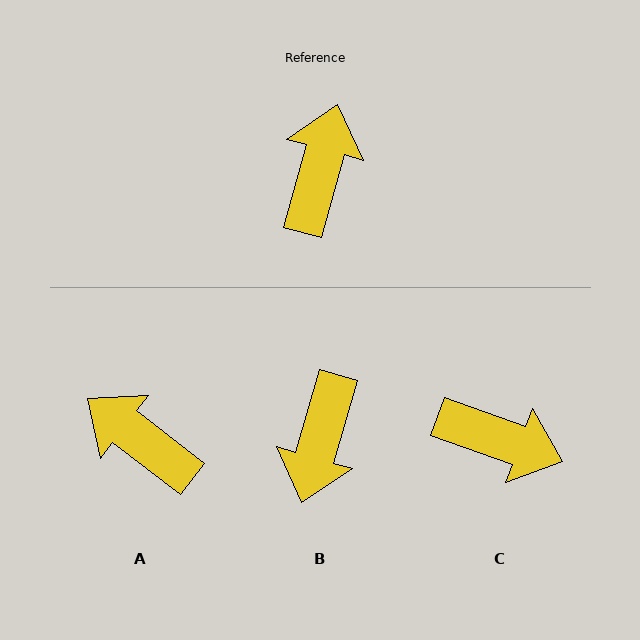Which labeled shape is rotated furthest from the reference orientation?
B, about 179 degrees away.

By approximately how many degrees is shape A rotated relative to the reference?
Approximately 68 degrees counter-clockwise.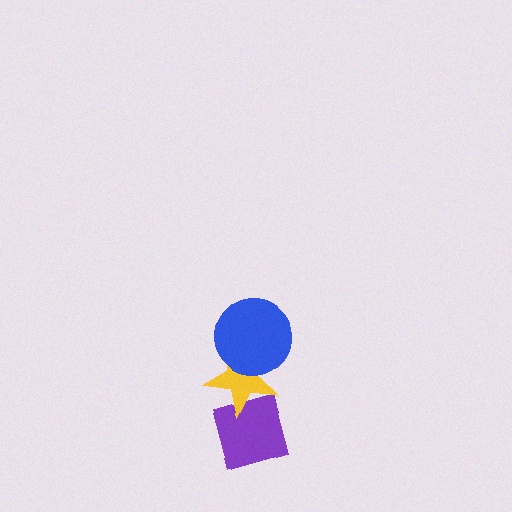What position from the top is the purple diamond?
The purple diamond is 3rd from the top.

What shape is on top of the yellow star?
The blue circle is on top of the yellow star.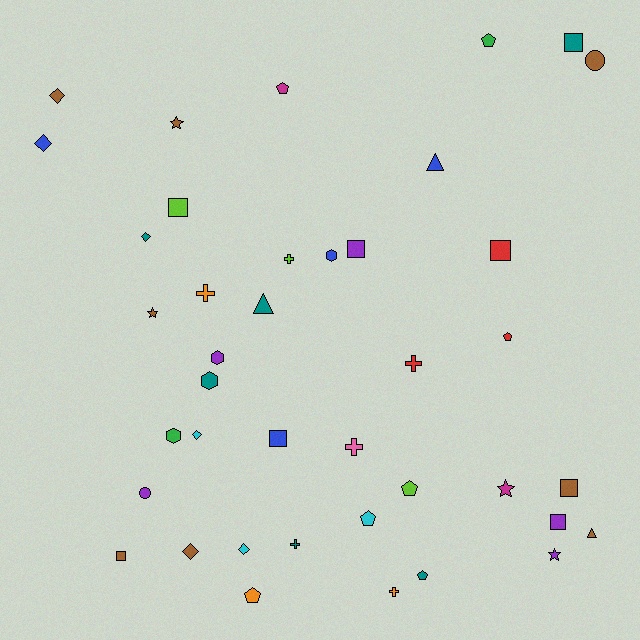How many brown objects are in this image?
There are 8 brown objects.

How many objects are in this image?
There are 40 objects.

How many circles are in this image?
There are 2 circles.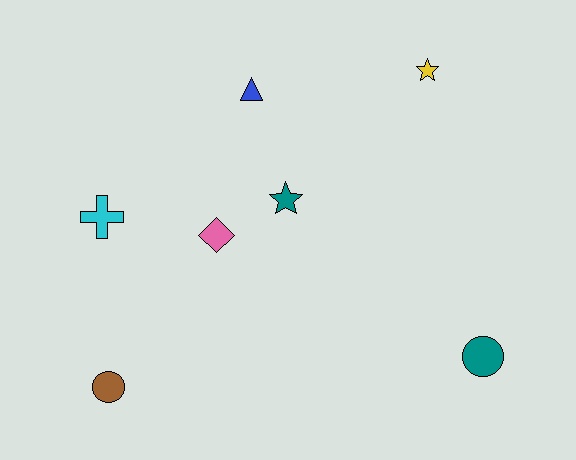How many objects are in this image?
There are 7 objects.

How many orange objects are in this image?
There are no orange objects.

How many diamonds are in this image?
There is 1 diamond.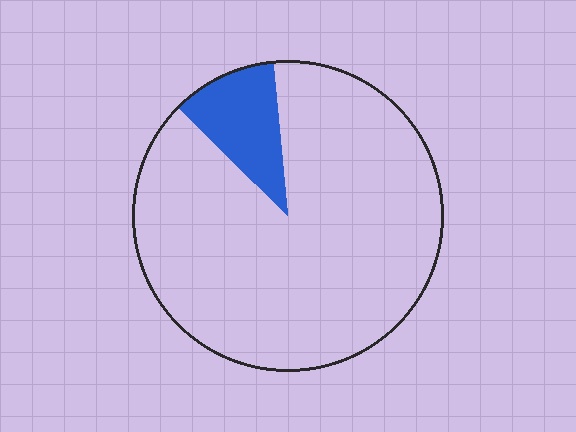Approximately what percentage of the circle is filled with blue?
Approximately 10%.